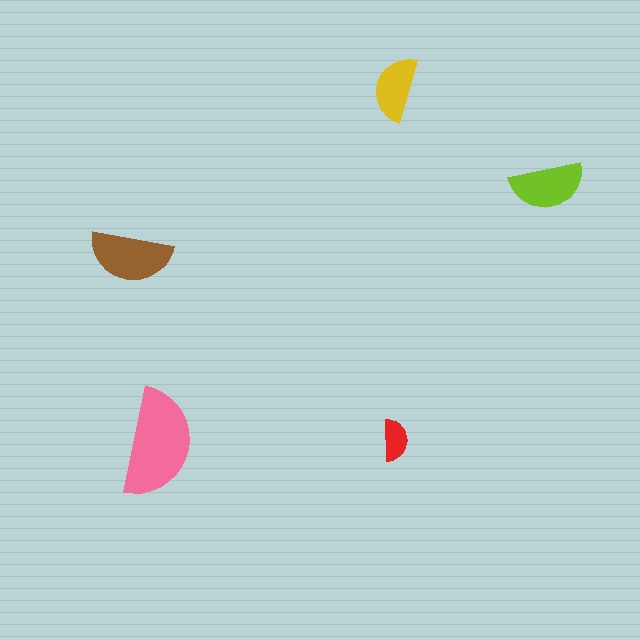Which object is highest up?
The yellow semicircle is topmost.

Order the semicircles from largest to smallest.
the pink one, the brown one, the lime one, the yellow one, the red one.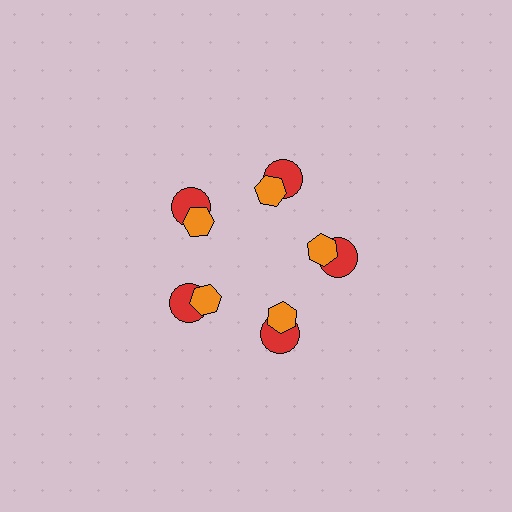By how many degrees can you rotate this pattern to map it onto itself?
The pattern maps onto itself every 72 degrees of rotation.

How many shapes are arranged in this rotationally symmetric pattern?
There are 10 shapes, arranged in 5 groups of 2.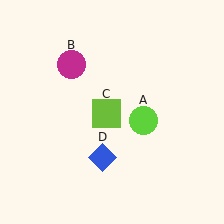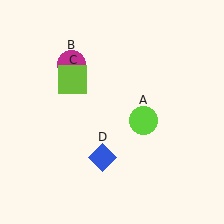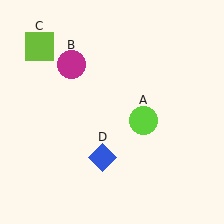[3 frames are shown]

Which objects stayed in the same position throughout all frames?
Lime circle (object A) and magenta circle (object B) and blue diamond (object D) remained stationary.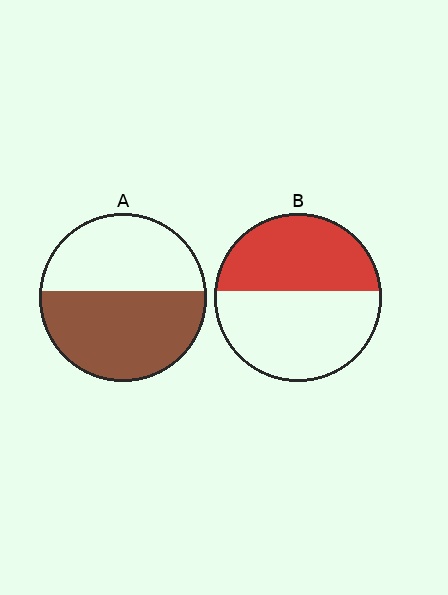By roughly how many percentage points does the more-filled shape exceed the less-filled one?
By roughly 10 percentage points (A over B).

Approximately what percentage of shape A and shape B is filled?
A is approximately 55% and B is approximately 45%.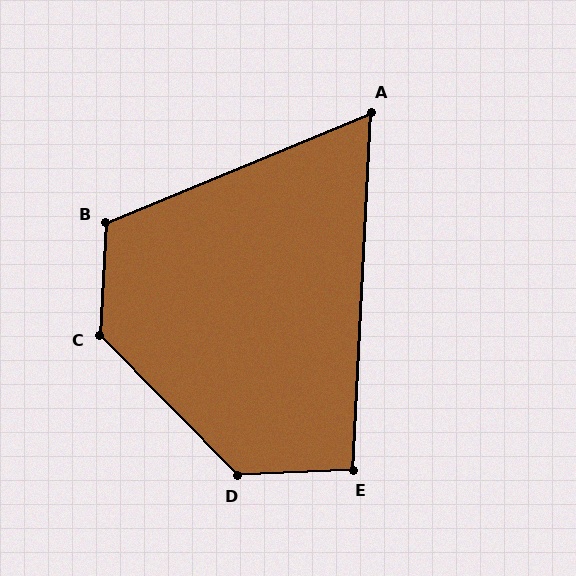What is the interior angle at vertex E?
Approximately 95 degrees (obtuse).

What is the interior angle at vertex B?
Approximately 115 degrees (obtuse).